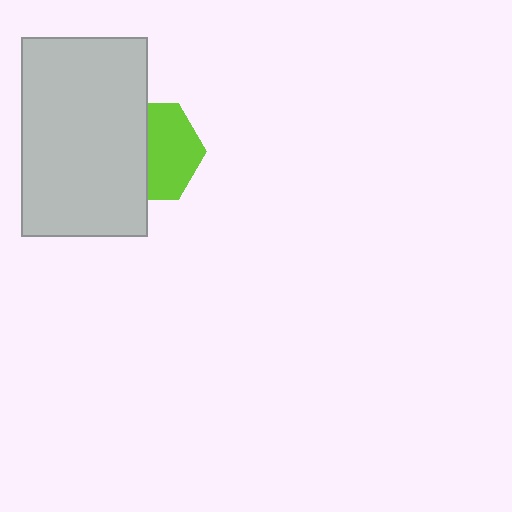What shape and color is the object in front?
The object in front is a light gray rectangle.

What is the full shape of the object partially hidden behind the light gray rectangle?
The partially hidden object is a lime hexagon.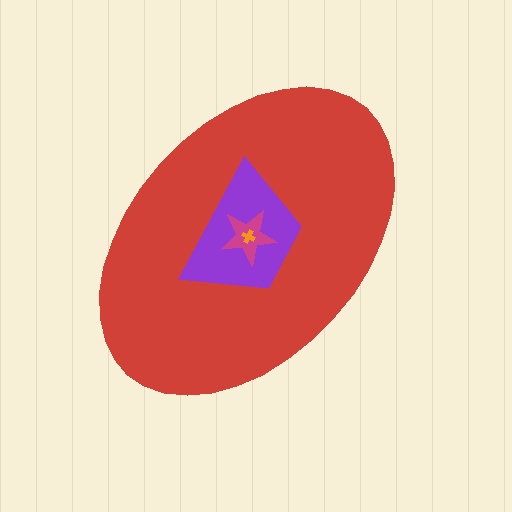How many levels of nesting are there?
4.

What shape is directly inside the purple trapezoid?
The magenta star.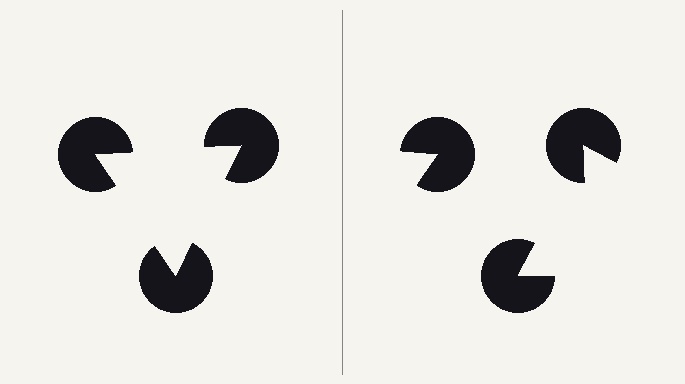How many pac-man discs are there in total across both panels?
6 — 3 on each side.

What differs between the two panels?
The pac-man discs are positioned identically on both sides; only the wedge orientations differ. On the left they align to a triangle; on the right they are misaligned.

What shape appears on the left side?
An illusory triangle.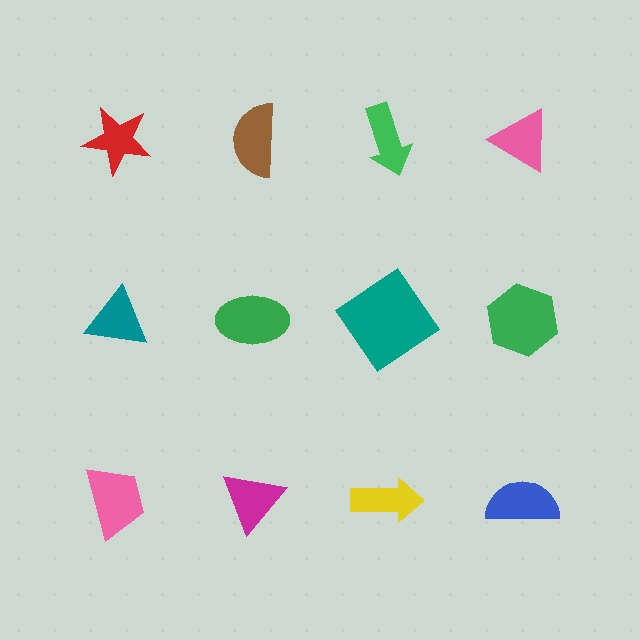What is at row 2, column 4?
A green hexagon.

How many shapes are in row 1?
4 shapes.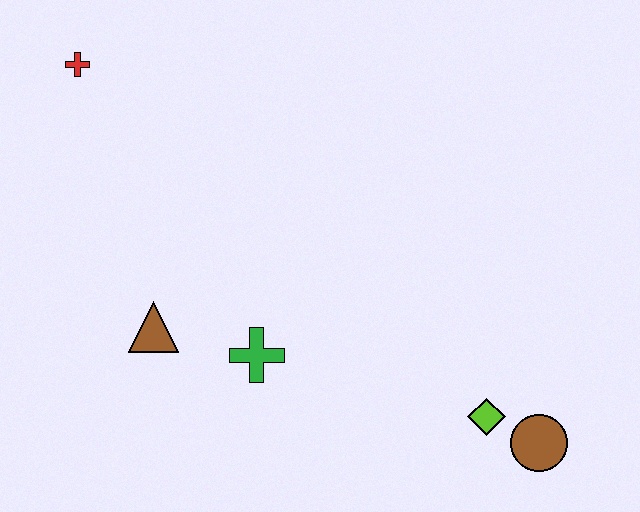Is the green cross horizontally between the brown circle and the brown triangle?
Yes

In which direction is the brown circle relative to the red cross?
The brown circle is to the right of the red cross.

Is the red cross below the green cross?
No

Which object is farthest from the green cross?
The red cross is farthest from the green cross.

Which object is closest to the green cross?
The brown triangle is closest to the green cross.